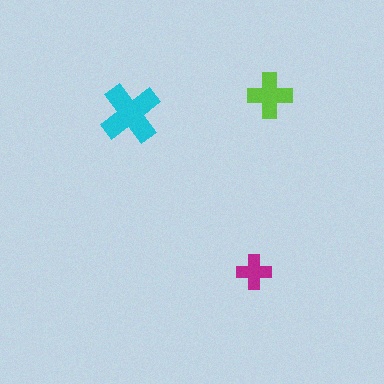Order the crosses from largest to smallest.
the cyan one, the lime one, the magenta one.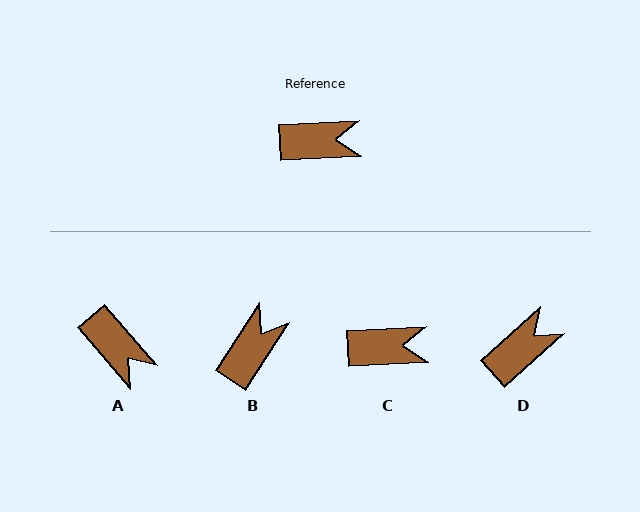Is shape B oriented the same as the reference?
No, it is off by about 54 degrees.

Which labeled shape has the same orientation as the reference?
C.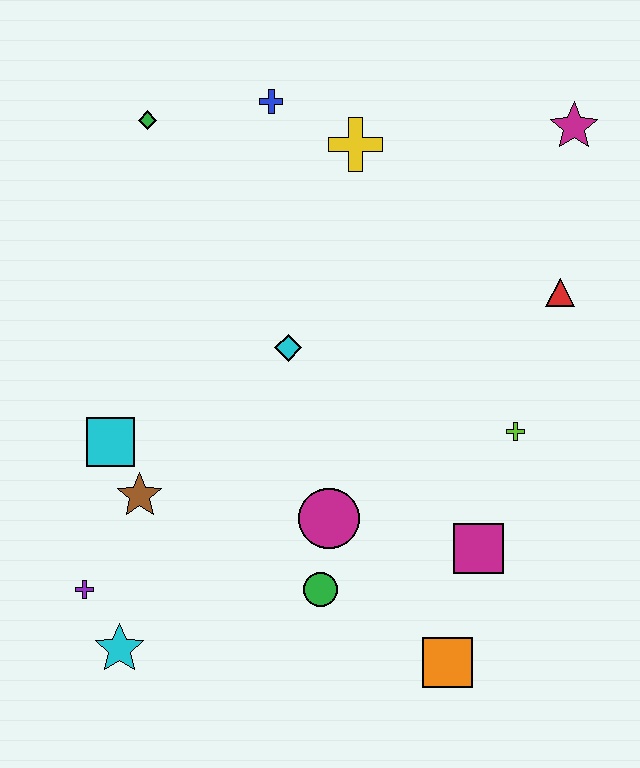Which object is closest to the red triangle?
The lime cross is closest to the red triangle.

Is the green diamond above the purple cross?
Yes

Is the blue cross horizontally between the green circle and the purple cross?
Yes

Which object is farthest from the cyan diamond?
The magenta star is farthest from the cyan diamond.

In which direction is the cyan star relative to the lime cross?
The cyan star is to the left of the lime cross.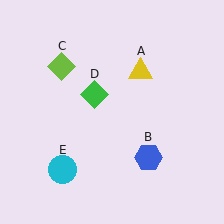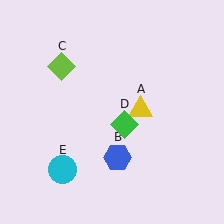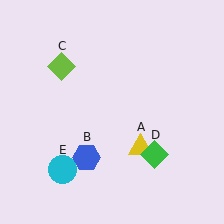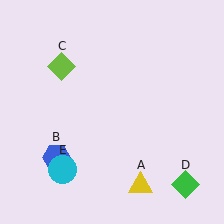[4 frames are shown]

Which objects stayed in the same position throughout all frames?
Lime diamond (object C) and cyan circle (object E) remained stationary.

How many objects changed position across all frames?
3 objects changed position: yellow triangle (object A), blue hexagon (object B), green diamond (object D).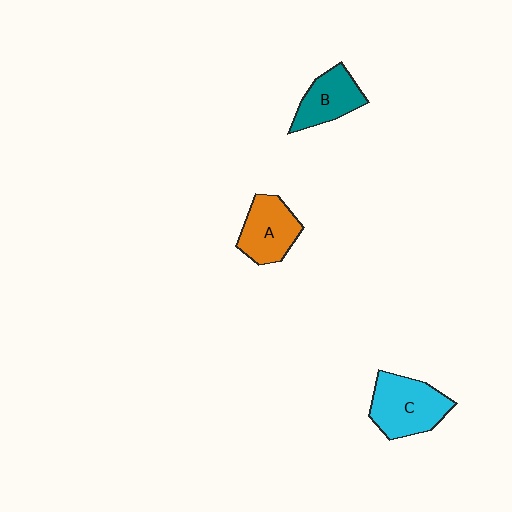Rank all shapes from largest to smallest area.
From largest to smallest: C (cyan), A (orange), B (teal).